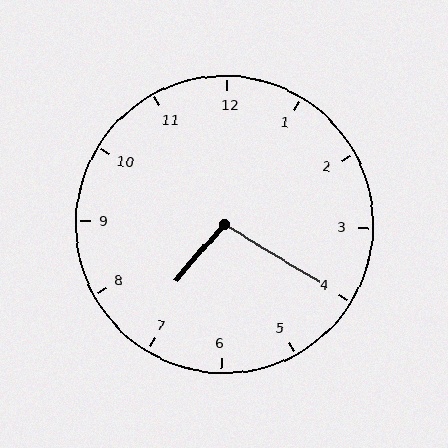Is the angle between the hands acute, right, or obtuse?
It is obtuse.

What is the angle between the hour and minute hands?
Approximately 100 degrees.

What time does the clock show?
7:20.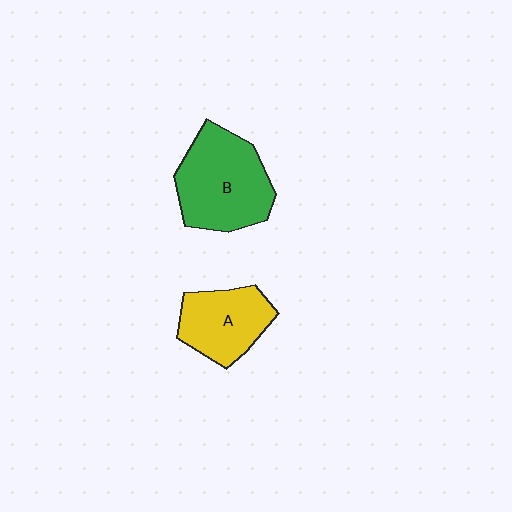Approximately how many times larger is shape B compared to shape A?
Approximately 1.4 times.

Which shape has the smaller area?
Shape A (yellow).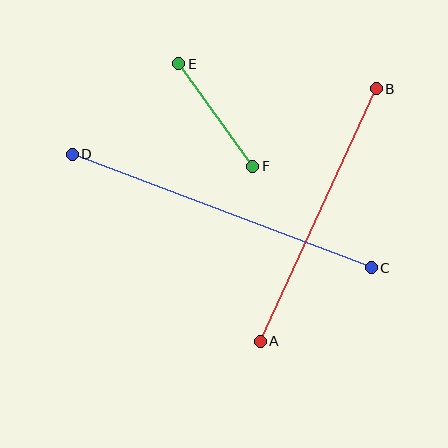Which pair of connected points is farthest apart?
Points C and D are farthest apart.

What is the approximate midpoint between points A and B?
The midpoint is at approximately (318, 215) pixels.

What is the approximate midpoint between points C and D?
The midpoint is at approximately (222, 211) pixels.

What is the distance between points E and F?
The distance is approximately 126 pixels.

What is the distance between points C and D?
The distance is approximately 320 pixels.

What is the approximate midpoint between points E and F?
The midpoint is at approximately (216, 115) pixels.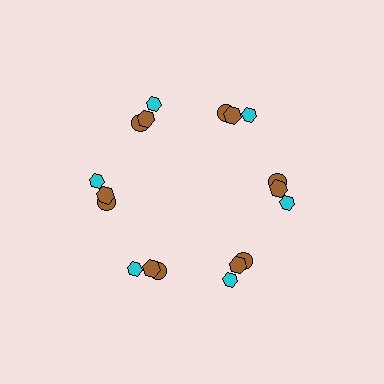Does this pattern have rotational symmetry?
Yes, this pattern has 6-fold rotational symmetry. It looks the same after rotating 60 degrees around the center.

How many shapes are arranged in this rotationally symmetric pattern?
There are 18 shapes, arranged in 6 groups of 3.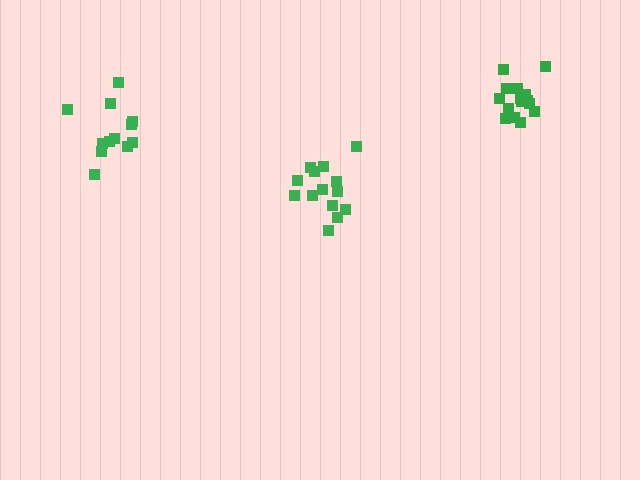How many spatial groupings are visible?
There are 3 spatial groupings.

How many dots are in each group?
Group 1: 15 dots, Group 2: 14 dots, Group 3: 12 dots (41 total).